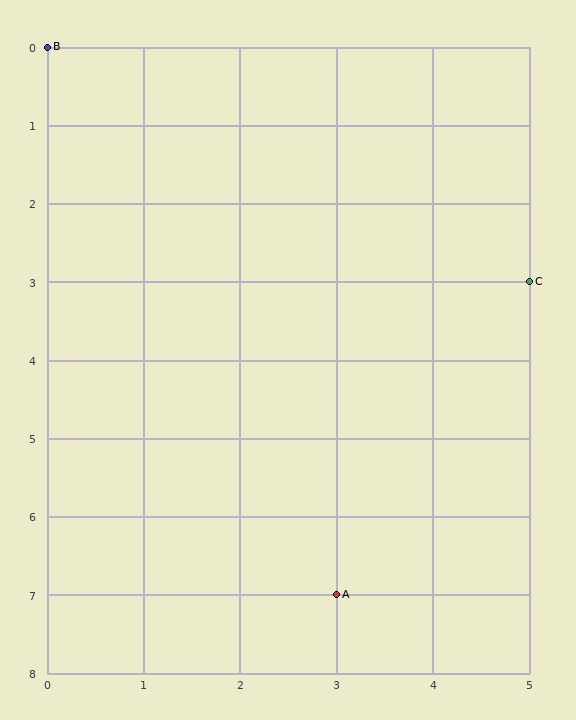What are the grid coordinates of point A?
Point A is at grid coordinates (3, 7).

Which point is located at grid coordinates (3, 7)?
Point A is at (3, 7).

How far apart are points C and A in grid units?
Points C and A are 2 columns and 4 rows apart (about 4.5 grid units diagonally).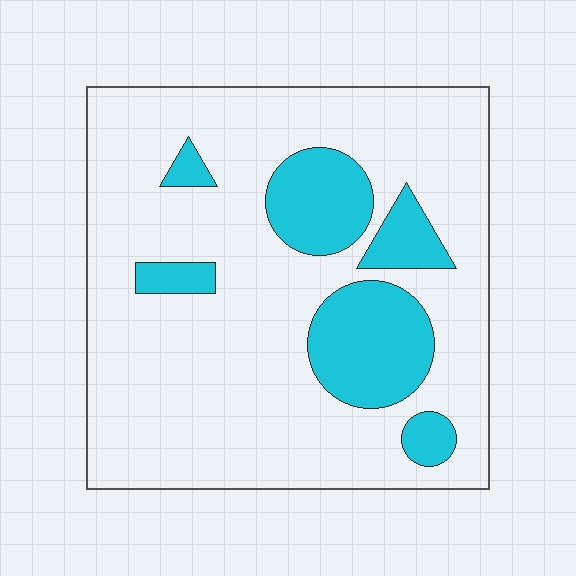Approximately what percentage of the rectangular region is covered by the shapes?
Approximately 20%.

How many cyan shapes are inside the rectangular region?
6.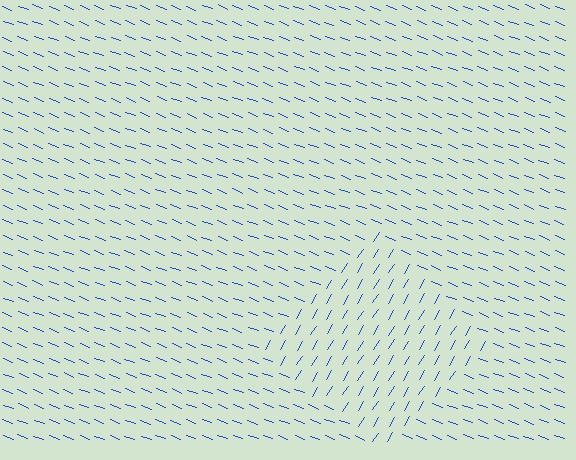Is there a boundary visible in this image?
Yes, there is a texture boundary formed by a change in line orientation.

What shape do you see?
I see a diamond.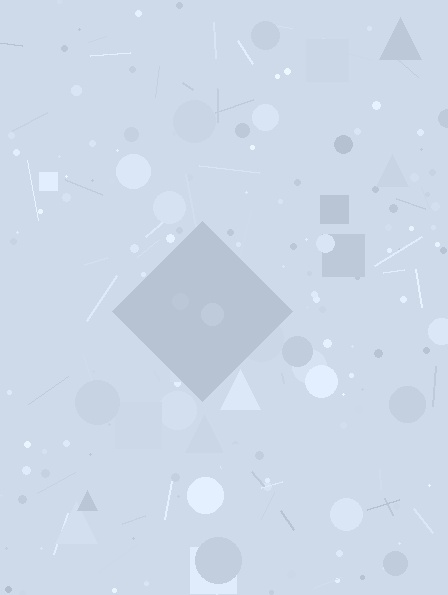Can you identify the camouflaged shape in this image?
The camouflaged shape is a diamond.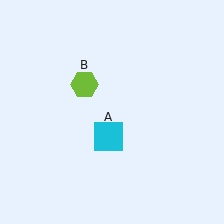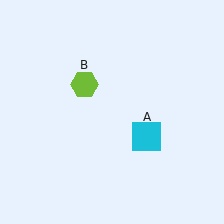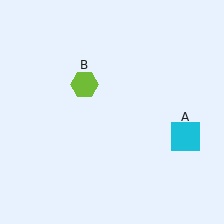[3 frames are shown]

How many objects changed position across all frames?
1 object changed position: cyan square (object A).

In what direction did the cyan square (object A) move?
The cyan square (object A) moved right.